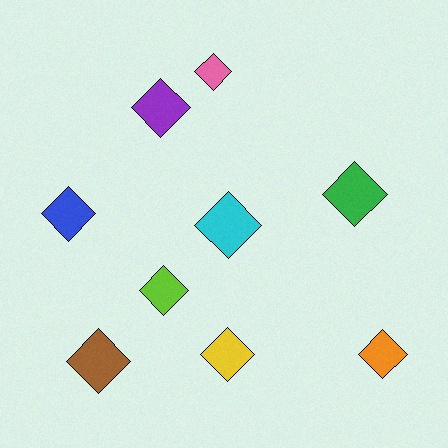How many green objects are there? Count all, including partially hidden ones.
There is 1 green object.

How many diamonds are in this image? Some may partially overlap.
There are 9 diamonds.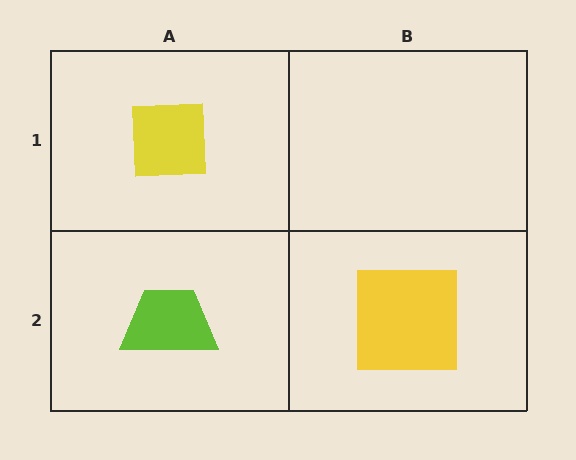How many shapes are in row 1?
1 shape.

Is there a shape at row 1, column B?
No, that cell is empty.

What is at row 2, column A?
A lime trapezoid.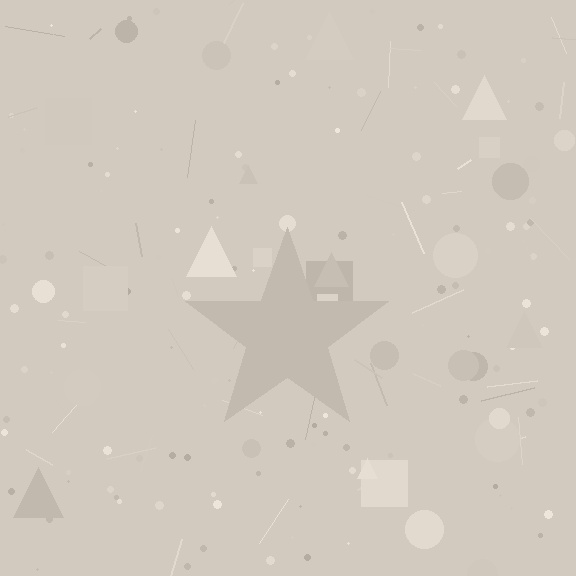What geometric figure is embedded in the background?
A star is embedded in the background.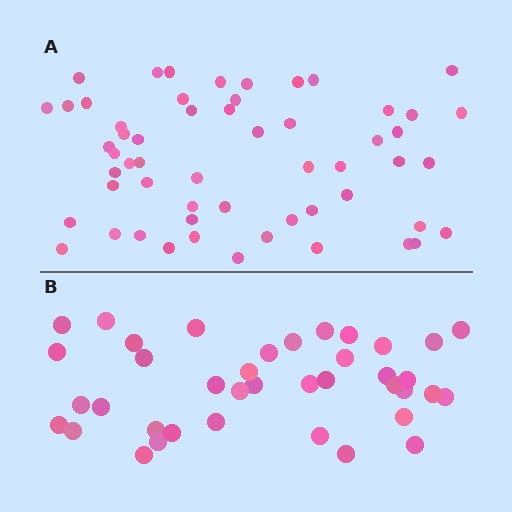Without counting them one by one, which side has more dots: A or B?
Region A (the top region) has more dots.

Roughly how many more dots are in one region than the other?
Region A has approximately 15 more dots than region B.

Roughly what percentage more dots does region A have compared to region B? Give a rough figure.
About 45% more.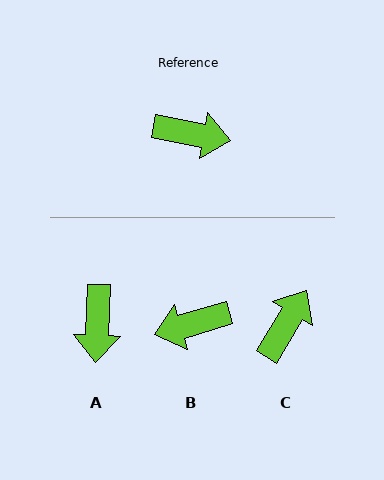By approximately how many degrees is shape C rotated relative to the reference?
Approximately 69 degrees counter-clockwise.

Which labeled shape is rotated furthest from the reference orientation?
B, about 153 degrees away.